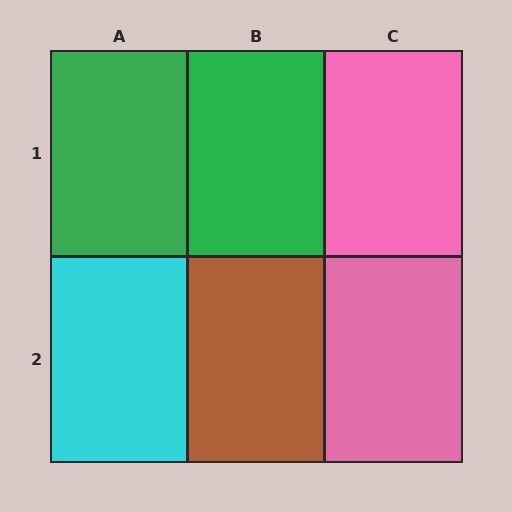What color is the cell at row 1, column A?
Green.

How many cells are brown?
1 cell is brown.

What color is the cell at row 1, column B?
Green.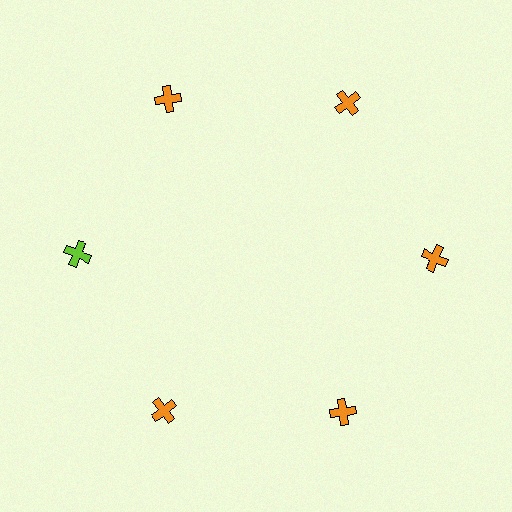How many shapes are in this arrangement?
There are 6 shapes arranged in a ring pattern.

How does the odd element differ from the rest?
It has a different color: lime instead of orange.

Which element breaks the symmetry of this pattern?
The lime cross at roughly the 9 o'clock position breaks the symmetry. All other shapes are orange crosses.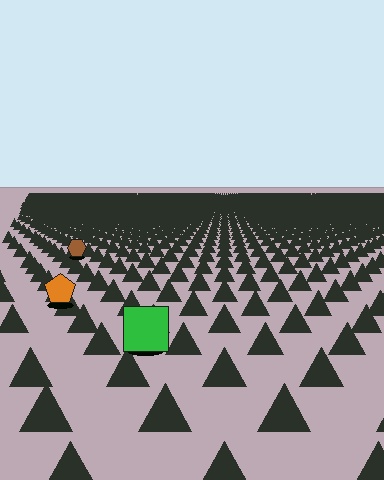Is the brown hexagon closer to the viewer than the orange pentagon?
No. The orange pentagon is closer — you can tell from the texture gradient: the ground texture is coarser near it.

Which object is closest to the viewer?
The green square is closest. The texture marks near it are larger and more spread out.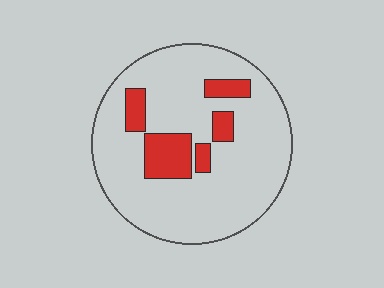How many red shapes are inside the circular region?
5.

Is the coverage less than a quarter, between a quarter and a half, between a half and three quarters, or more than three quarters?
Less than a quarter.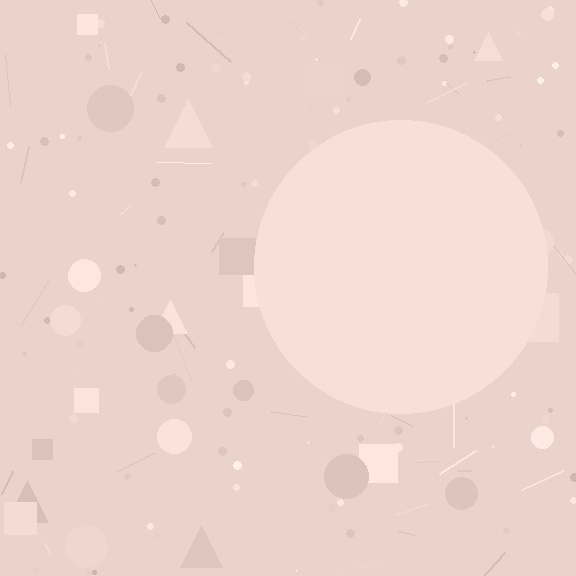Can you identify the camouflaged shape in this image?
The camouflaged shape is a circle.